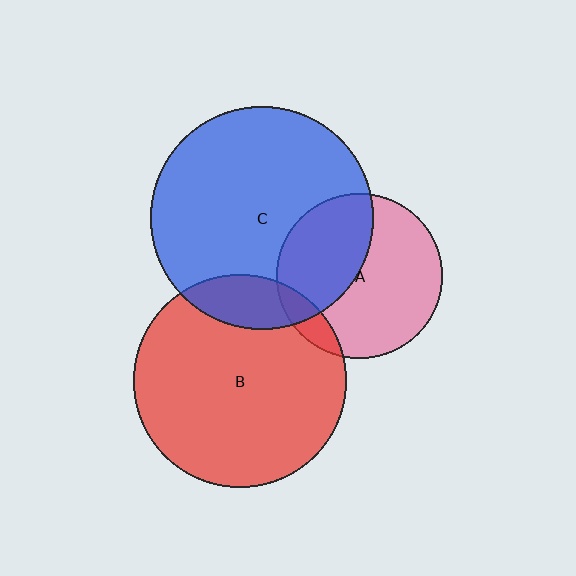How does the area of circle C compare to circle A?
Approximately 1.8 times.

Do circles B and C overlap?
Yes.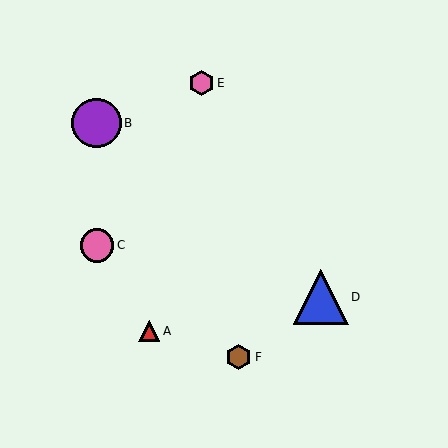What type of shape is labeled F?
Shape F is a brown hexagon.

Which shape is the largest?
The blue triangle (labeled D) is the largest.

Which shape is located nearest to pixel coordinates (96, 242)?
The pink circle (labeled C) at (97, 245) is nearest to that location.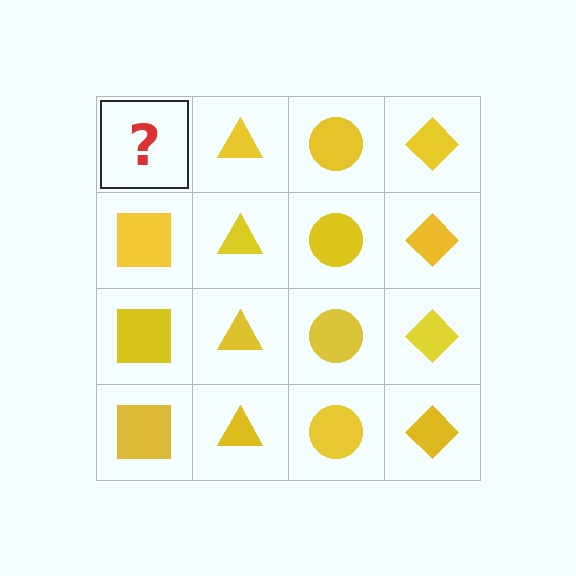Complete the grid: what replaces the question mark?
The question mark should be replaced with a yellow square.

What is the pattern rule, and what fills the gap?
The rule is that each column has a consistent shape. The gap should be filled with a yellow square.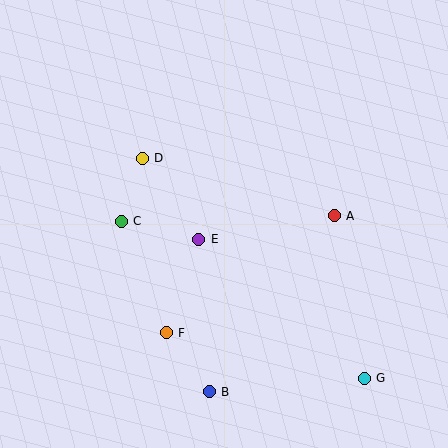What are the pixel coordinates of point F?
Point F is at (166, 333).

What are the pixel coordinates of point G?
Point G is at (364, 378).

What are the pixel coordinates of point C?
Point C is at (121, 221).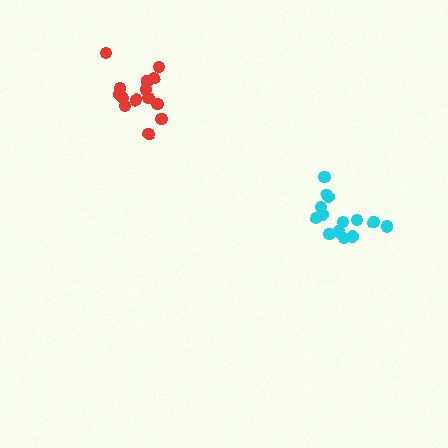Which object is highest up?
The red cluster is topmost.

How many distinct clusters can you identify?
There are 2 distinct clusters.